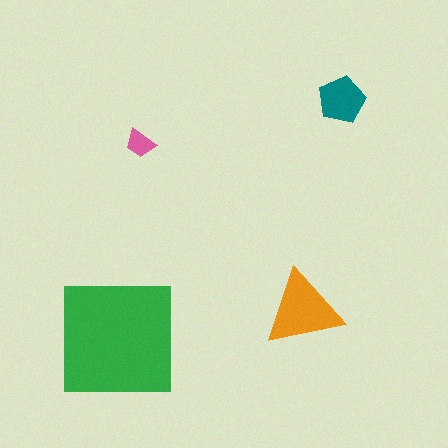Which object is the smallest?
The pink trapezoid.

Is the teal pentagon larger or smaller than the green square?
Smaller.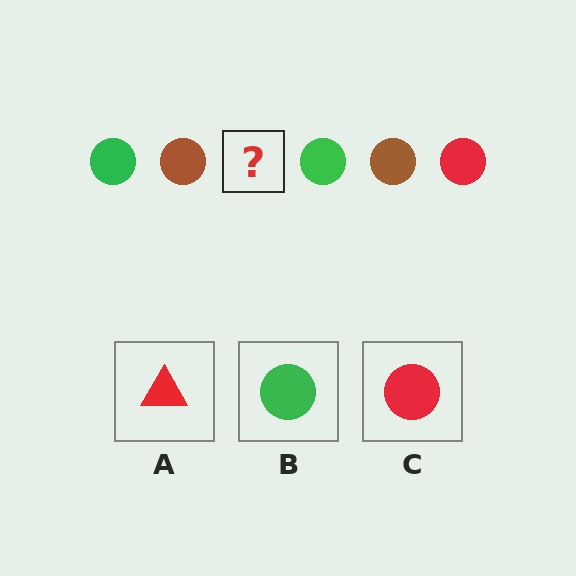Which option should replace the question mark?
Option C.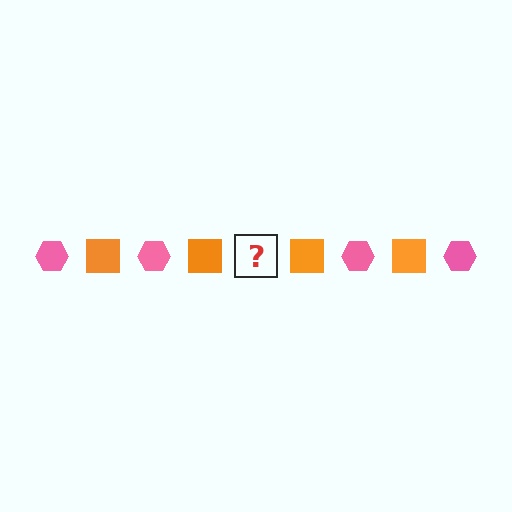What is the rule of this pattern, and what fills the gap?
The rule is that the pattern alternates between pink hexagon and orange square. The gap should be filled with a pink hexagon.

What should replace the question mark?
The question mark should be replaced with a pink hexagon.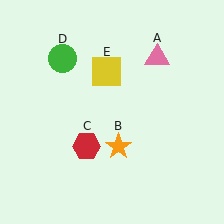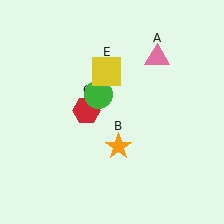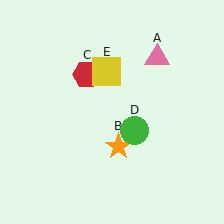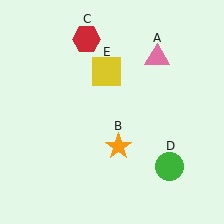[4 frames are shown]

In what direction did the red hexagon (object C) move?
The red hexagon (object C) moved up.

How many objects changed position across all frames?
2 objects changed position: red hexagon (object C), green circle (object D).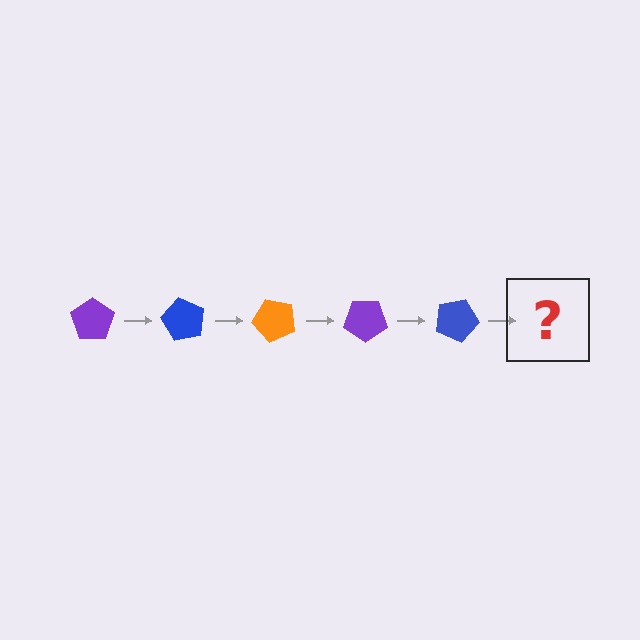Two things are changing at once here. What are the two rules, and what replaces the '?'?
The two rules are that it rotates 60 degrees each step and the color cycles through purple, blue, and orange. The '?' should be an orange pentagon, rotated 300 degrees from the start.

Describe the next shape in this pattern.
It should be an orange pentagon, rotated 300 degrees from the start.